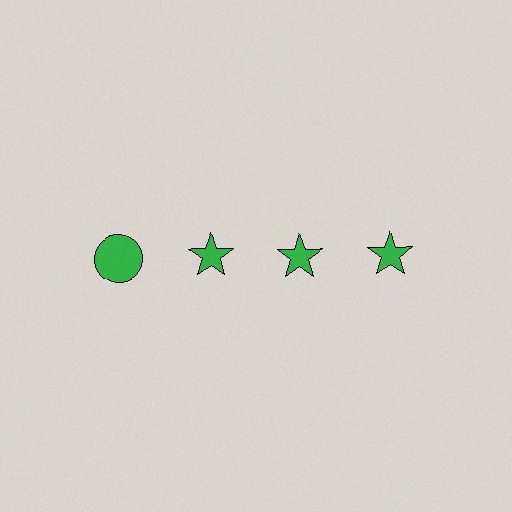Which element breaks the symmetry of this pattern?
The green circle in the top row, leftmost column breaks the symmetry. All other shapes are green stars.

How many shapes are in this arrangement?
There are 4 shapes arranged in a grid pattern.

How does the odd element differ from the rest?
It has a different shape: circle instead of star.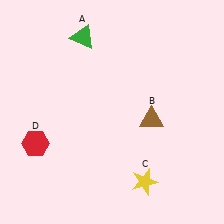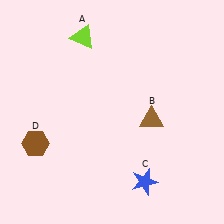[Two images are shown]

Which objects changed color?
A changed from green to lime. C changed from yellow to blue. D changed from red to brown.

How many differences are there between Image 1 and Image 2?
There are 3 differences between the two images.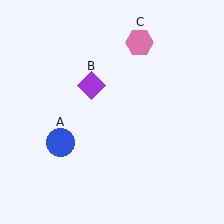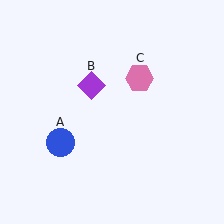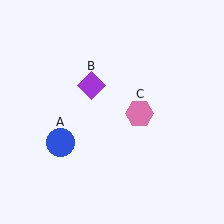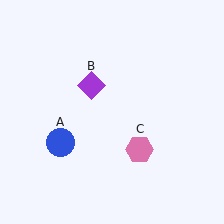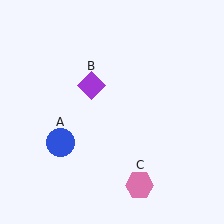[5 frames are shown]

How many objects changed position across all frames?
1 object changed position: pink hexagon (object C).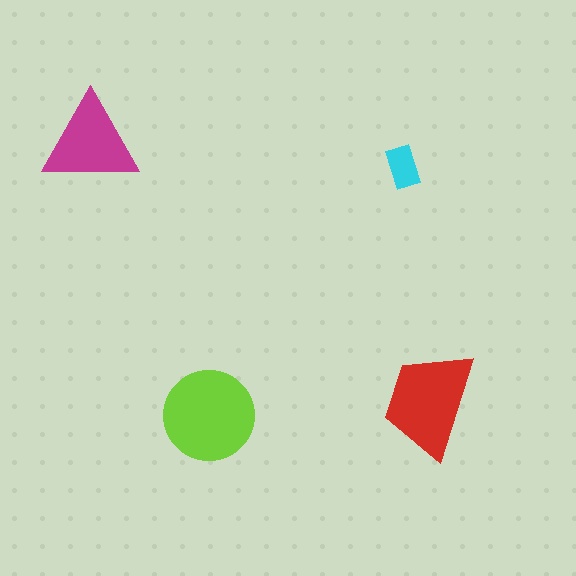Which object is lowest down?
The lime circle is bottommost.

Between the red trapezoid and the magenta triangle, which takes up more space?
The red trapezoid.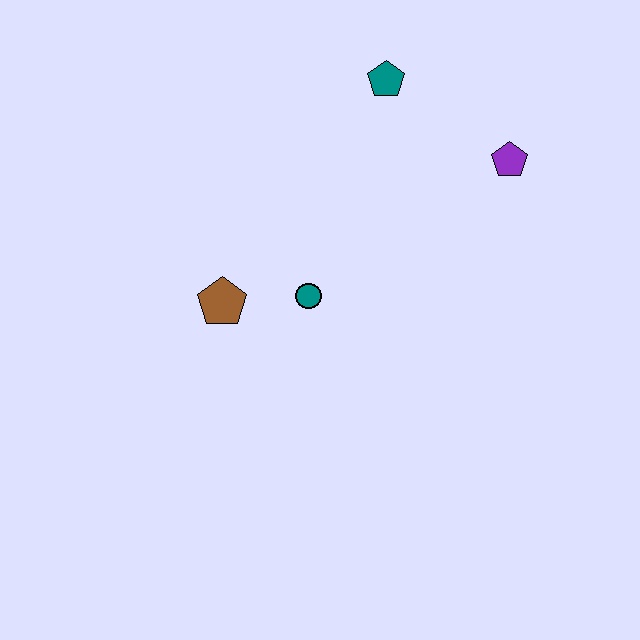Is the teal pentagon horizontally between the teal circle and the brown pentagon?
No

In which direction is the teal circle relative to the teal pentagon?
The teal circle is below the teal pentagon.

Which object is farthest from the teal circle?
The purple pentagon is farthest from the teal circle.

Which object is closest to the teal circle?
The brown pentagon is closest to the teal circle.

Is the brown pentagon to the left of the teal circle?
Yes